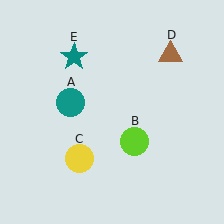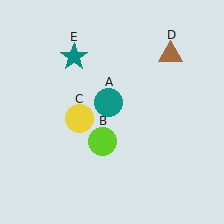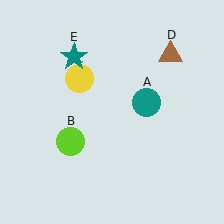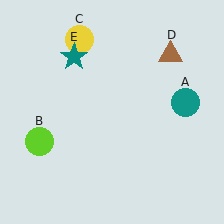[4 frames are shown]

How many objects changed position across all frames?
3 objects changed position: teal circle (object A), lime circle (object B), yellow circle (object C).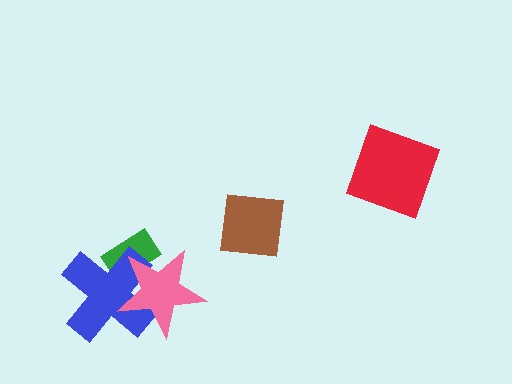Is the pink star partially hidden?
No, no other shape covers it.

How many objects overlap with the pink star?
2 objects overlap with the pink star.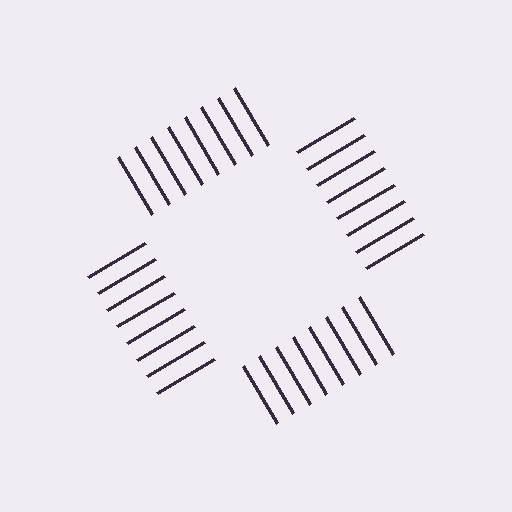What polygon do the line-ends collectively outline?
An illusory square — the line segments terminate on its edges but no continuous stroke is drawn.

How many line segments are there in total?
32 — 8 along each of the 4 edges.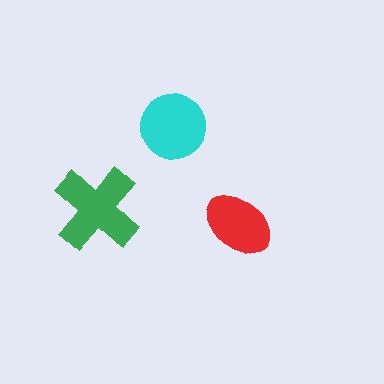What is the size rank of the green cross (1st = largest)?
1st.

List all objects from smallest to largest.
The red ellipse, the cyan circle, the green cross.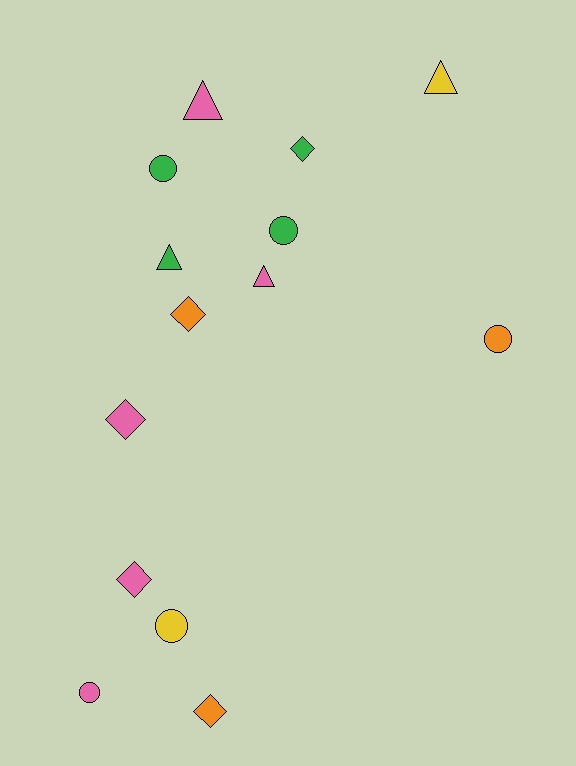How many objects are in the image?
There are 14 objects.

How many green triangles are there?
There is 1 green triangle.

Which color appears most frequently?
Pink, with 5 objects.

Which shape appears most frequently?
Diamond, with 5 objects.